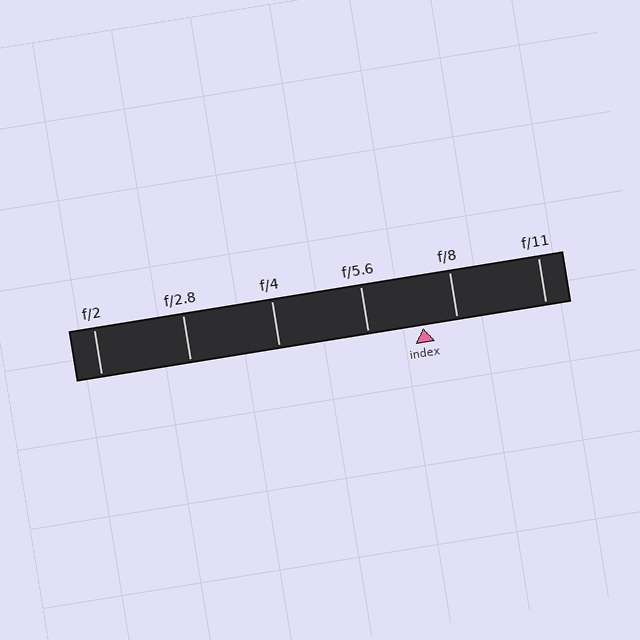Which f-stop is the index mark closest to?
The index mark is closest to f/8.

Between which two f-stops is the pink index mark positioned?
The index mark is between f/5.6 and f/8.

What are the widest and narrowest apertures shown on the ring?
The widest aperture shown is f/2 and the narrowest is f/11.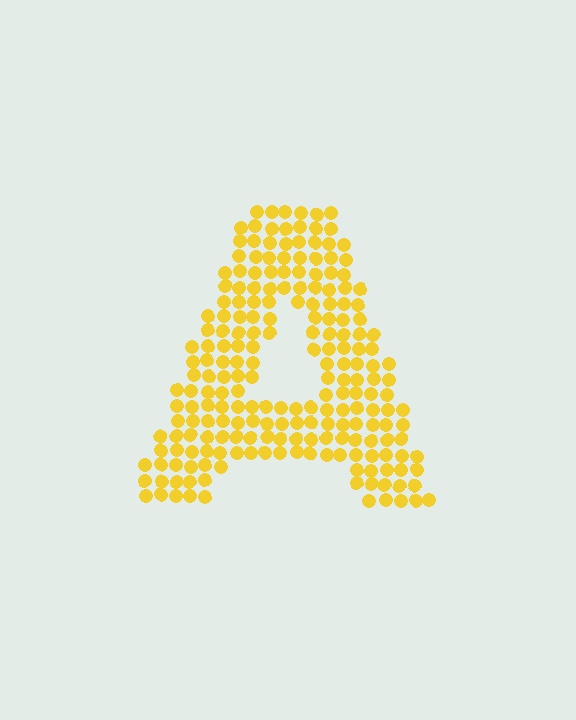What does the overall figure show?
The overall figure shows the letter A.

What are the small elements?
The small elements are circles.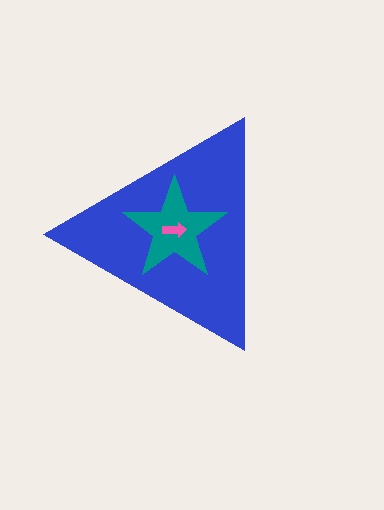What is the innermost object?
The pink arrow.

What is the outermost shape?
The blue triangle.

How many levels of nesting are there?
3.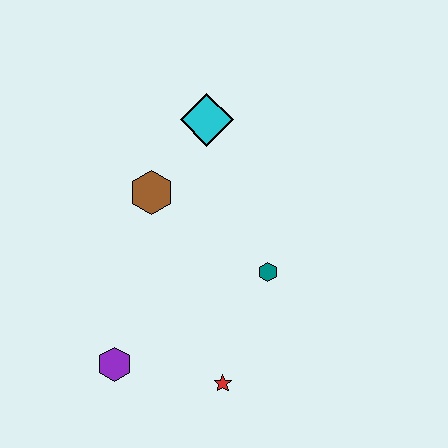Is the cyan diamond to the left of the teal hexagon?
Yes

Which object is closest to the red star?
The purple hexagon is closest to the red star.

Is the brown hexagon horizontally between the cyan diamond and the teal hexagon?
No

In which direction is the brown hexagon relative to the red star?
The brown hexagon is above the red star.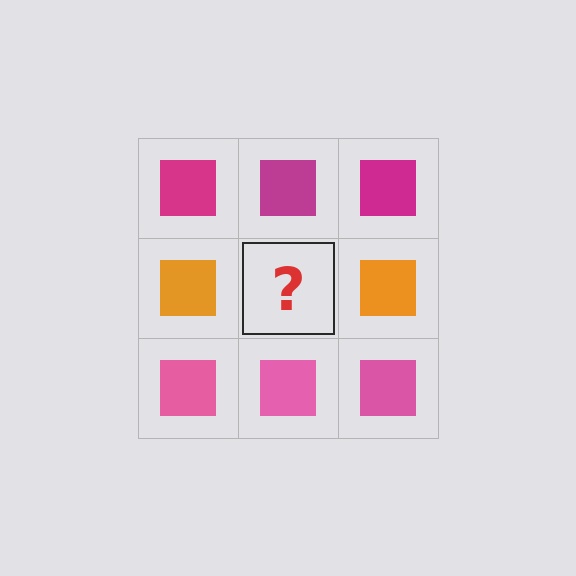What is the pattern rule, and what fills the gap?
The rule is that each row has a consistent color. The gap should be filled with an orange square.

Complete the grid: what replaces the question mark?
The question mark should be replaced with an orange square.